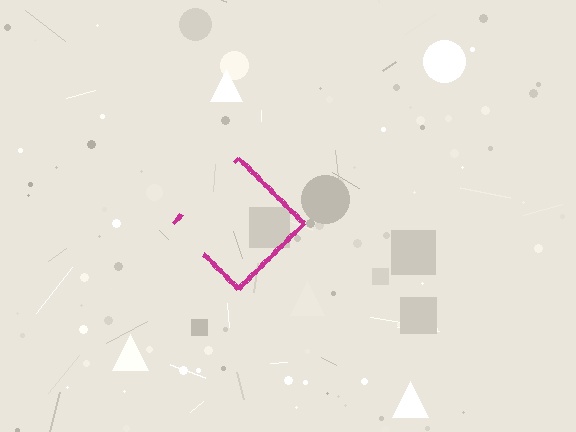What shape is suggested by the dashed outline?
The dashed outline suggests a diamond.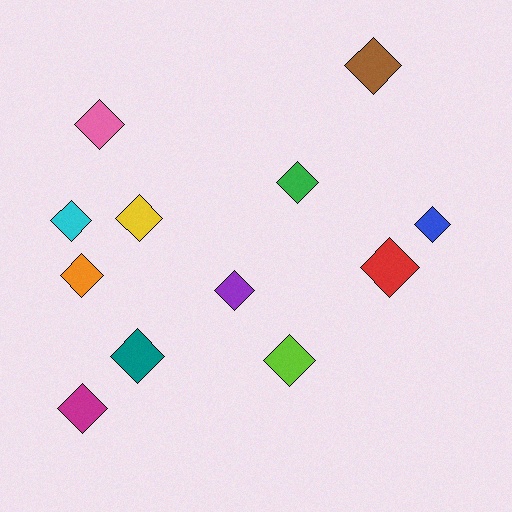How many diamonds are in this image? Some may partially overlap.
There are 12 diamonds.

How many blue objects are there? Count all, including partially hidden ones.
There is 1 blue object.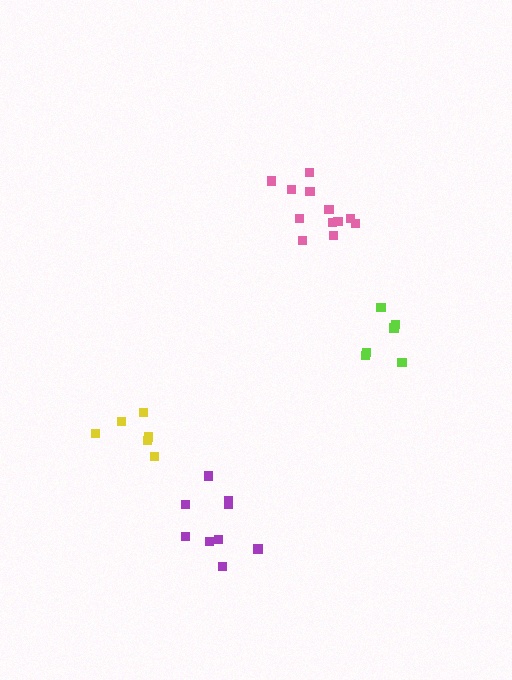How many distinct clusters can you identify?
There are 4 distinct clusters.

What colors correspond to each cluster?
The clusters are colored: pink, purple, lime, yellow.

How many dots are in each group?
Group 1: 12 dots, Group 2: 9 dots, Group 3: 6 dots, Group 4: 6 dots (33 total).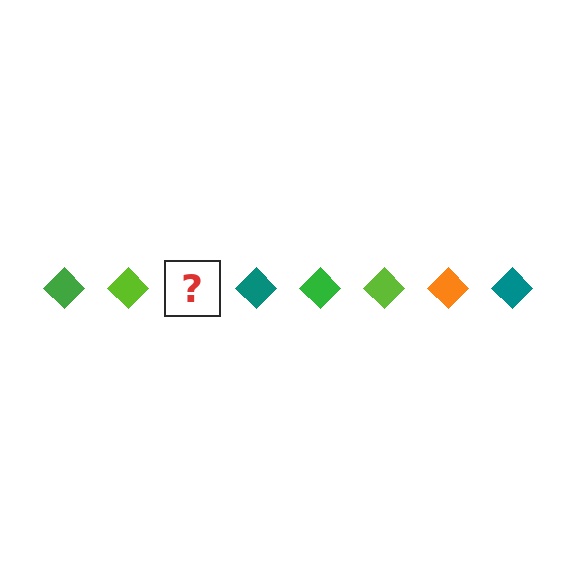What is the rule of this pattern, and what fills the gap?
The rule is that the pattern cycles through green, lime, orange, teal diamonds. The gap should be filled with an orange diamond.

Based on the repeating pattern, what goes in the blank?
The blank should be an orange diamond.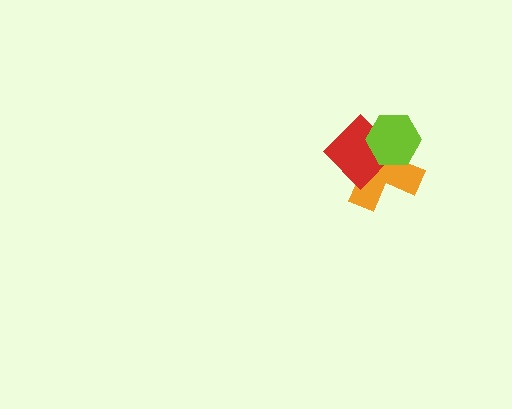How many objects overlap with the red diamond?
2 objects overlap with the red diamond.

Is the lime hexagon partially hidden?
No, no other shape covers it.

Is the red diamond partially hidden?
Yes, it is partially covered by another shape.